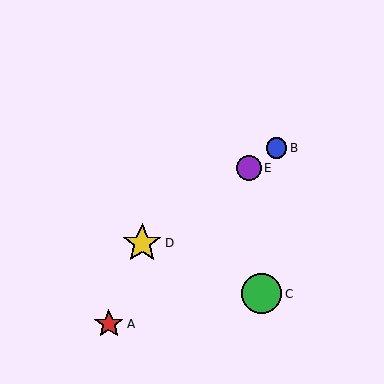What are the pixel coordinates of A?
Object A is at (109, 324).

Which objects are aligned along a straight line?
Objects B, D, E are aligned along a straight line.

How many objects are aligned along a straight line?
3 objects (B, D, E) are aligned along a straight line.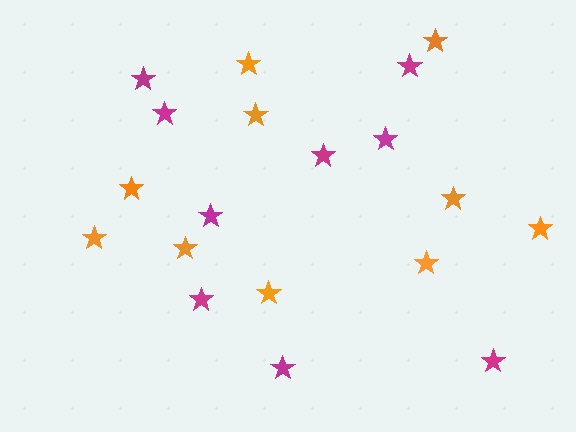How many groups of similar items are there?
There are 2 groups: one group of orange stars (10) and one group of magenta stars (9).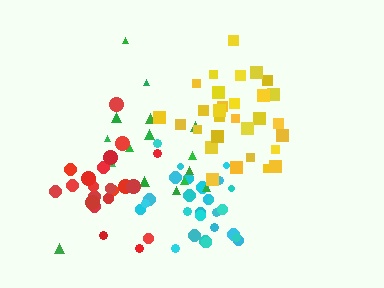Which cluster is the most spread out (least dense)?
Green.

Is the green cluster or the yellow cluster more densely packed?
Yellow.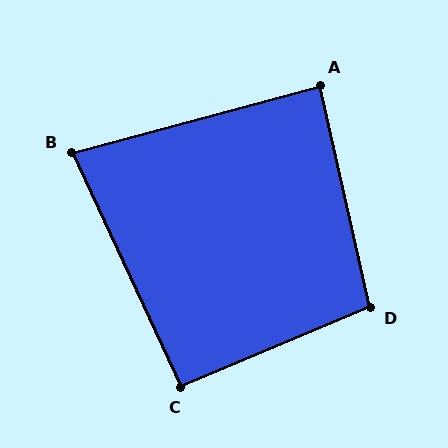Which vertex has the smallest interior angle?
B, at approximately 80 degrees.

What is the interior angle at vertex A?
Approximately 88 degrees (approximately right).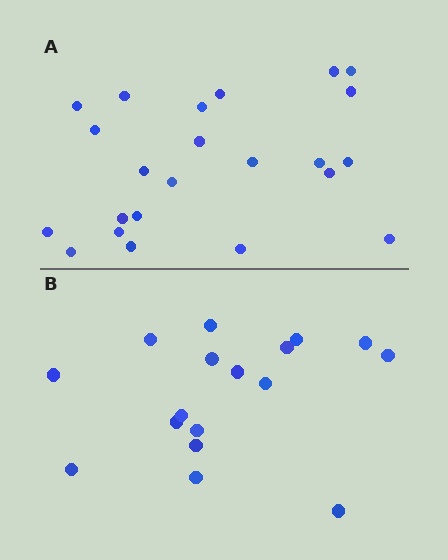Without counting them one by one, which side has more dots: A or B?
Region A (the top region) has more dots.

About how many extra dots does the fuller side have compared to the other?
Region A has about 6 more dots than region B.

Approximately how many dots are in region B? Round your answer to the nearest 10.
About 20 dots. (The exact count is 17, which rounds to 20.)